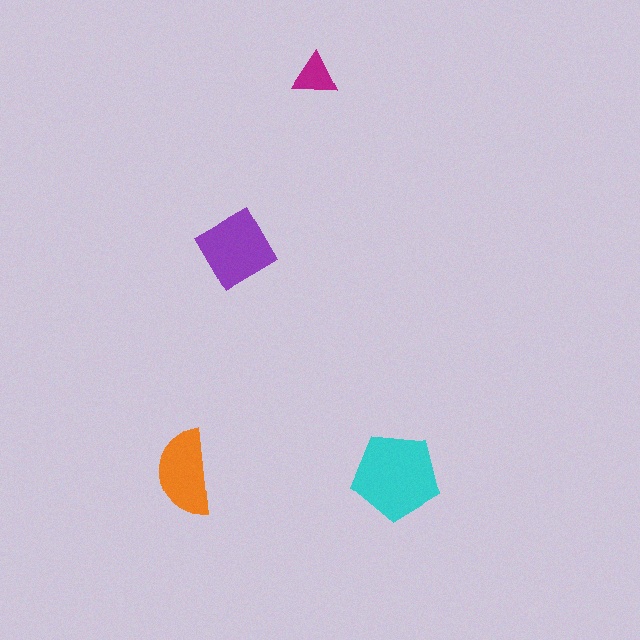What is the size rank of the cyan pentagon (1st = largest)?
1st.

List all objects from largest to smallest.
The cyan pentagon, the purple square, the orange semicircle, the magenta triangle.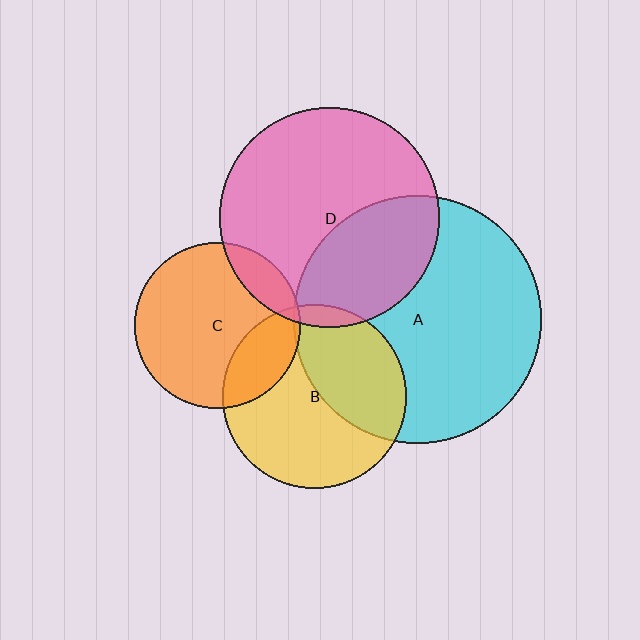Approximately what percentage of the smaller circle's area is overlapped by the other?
Approximately 15%.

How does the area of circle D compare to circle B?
Approximately 1.4 times.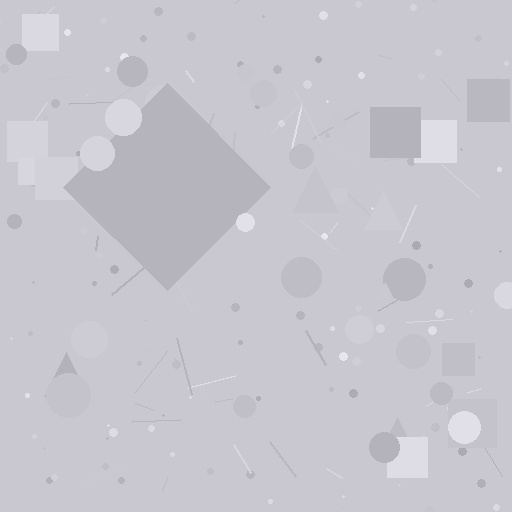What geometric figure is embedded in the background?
A diamond is embedded in the background.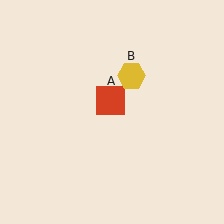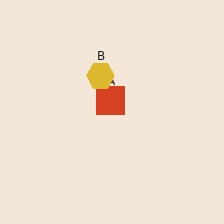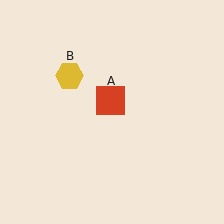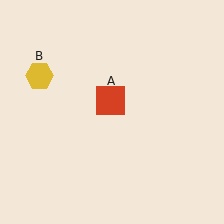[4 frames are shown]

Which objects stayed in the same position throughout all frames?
Red square (object A) remained stationary.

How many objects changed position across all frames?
1 object changed position: yellow hexagon (object B).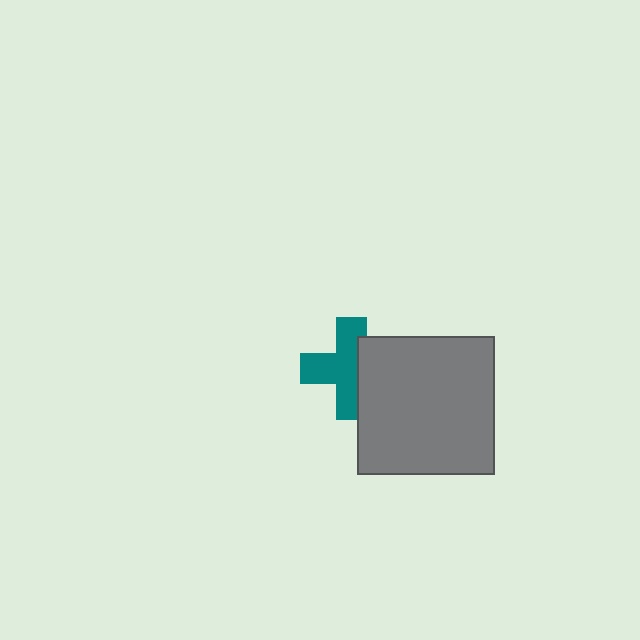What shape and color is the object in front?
The object in front is a gray square.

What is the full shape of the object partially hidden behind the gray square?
The partially hidden object is a teal cross.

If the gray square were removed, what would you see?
You would see the complete teal cross.